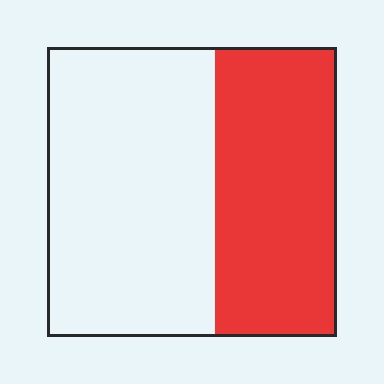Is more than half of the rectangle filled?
No.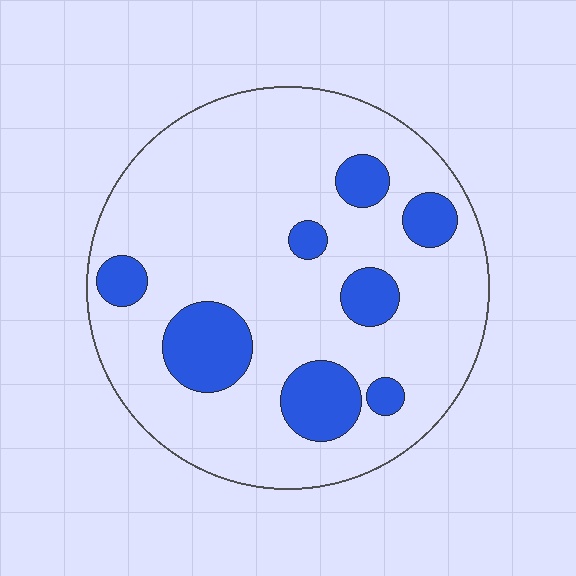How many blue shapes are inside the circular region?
8.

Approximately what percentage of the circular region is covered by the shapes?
Approximately 20%.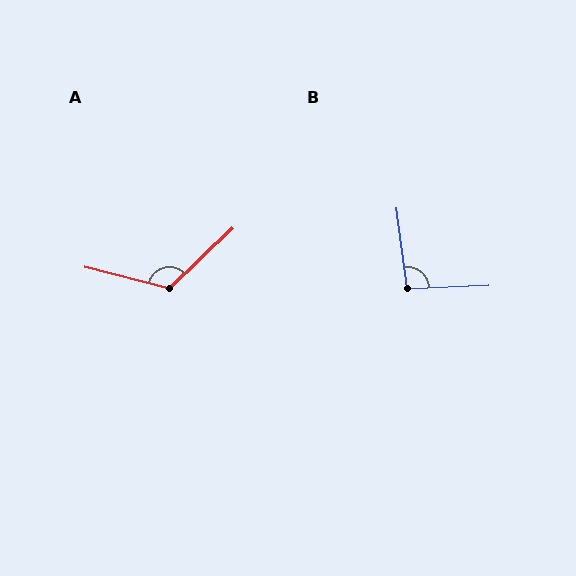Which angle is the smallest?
B, at approximately 95 degrees.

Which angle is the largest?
A, at approximately 122 degrees.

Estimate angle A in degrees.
Approximately 122 degrees.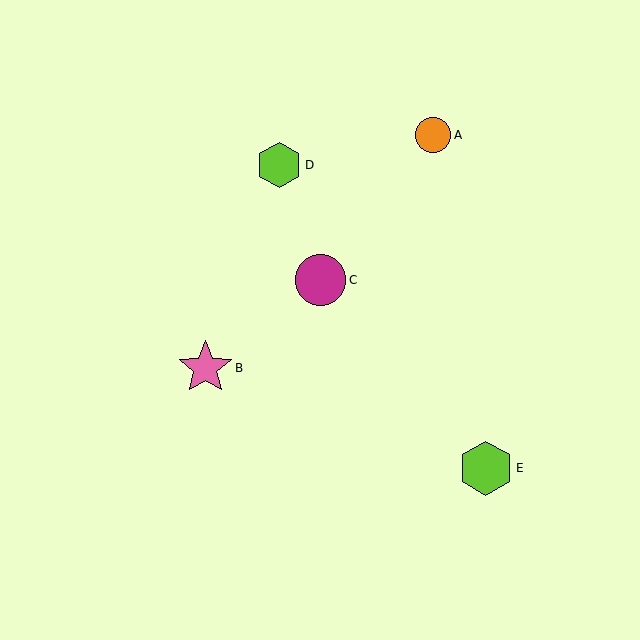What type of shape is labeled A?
Shape A is an orange circle.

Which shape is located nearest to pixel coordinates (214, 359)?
The pink star (labeled B) at (205, 368) is nearest to that location.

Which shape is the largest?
The pink star (labeled B) is the largest.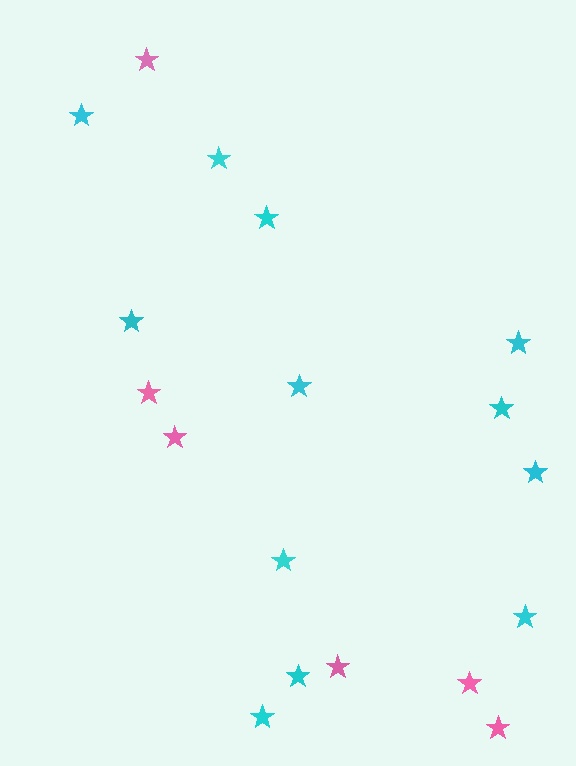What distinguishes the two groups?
There are 2 groups: one group of pink stars (6) and one group of cyan stars (12).